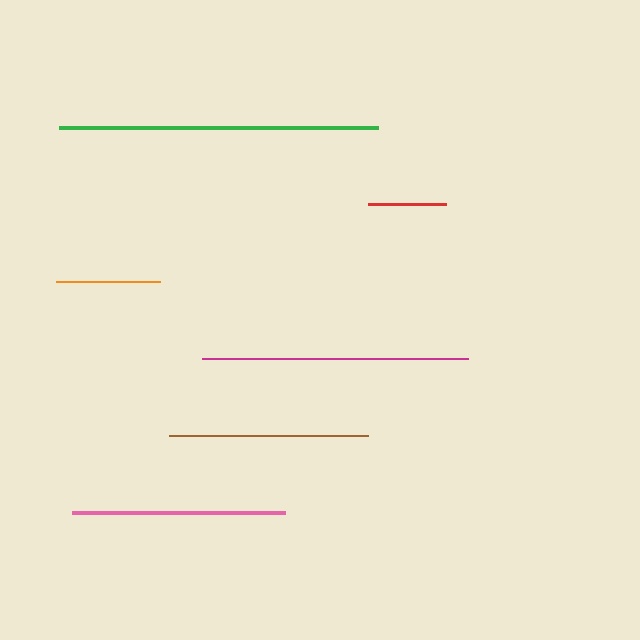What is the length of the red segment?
The red segment is approximately 78 pixels long.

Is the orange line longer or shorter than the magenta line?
The magenta line is longer than the orange line.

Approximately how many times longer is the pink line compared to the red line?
The pink line is approximately 2.7 times the length of the red line.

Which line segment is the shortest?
The red line is the shortest at approximately 78 pixels.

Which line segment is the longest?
The green line is the longest at approximately 319 pixels.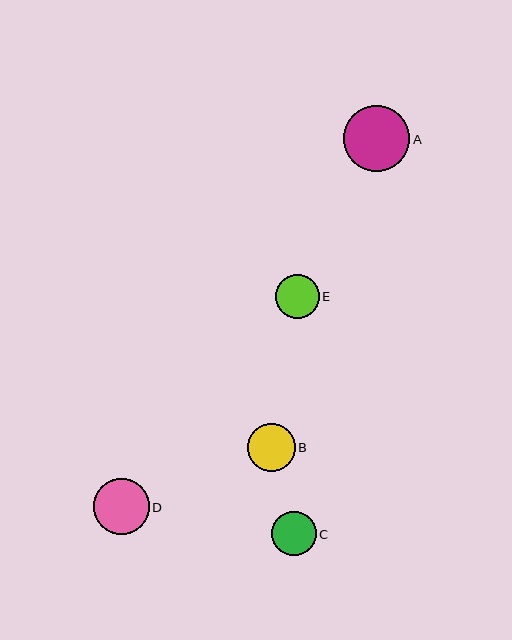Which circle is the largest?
Circle A is the largest with a size of approximately 66 pixels.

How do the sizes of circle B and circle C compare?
Circle B and circle C are approximately the same size.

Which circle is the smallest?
Circle E is the smallest with a size of approximately 43 pixels.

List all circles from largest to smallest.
From largest to smallest: A, D, B, C, E.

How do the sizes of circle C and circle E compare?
Circle C and circle E are approximately the same size.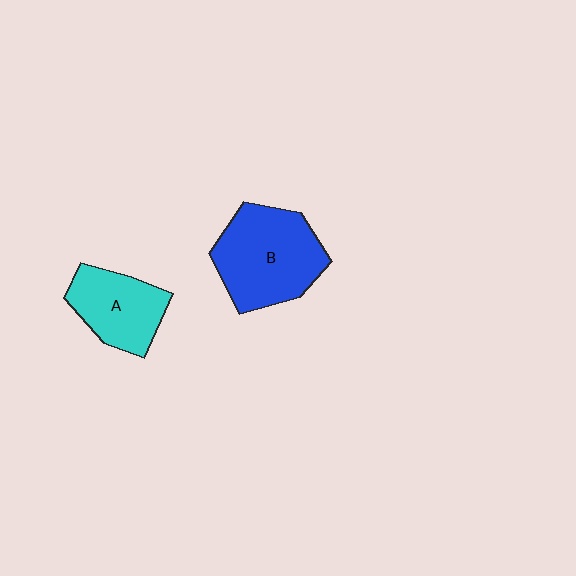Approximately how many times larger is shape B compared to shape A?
Approximately 1.4 times.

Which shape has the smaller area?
Shape A (cyan).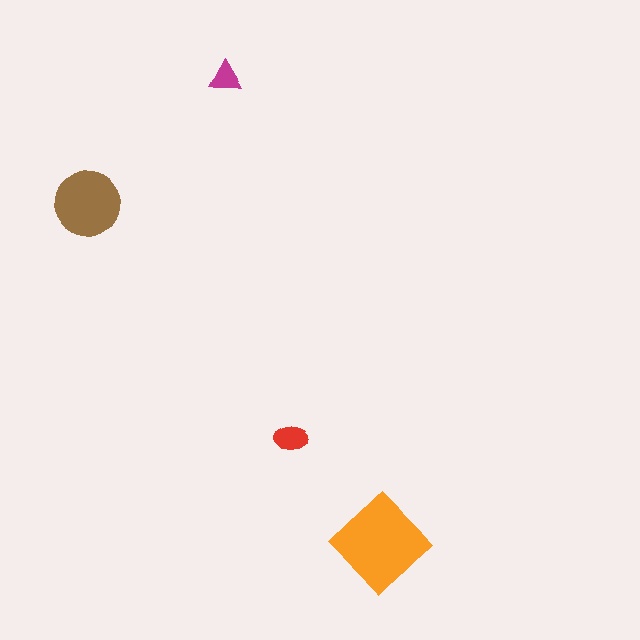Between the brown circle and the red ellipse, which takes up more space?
The brown circle.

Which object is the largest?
The orange diamond.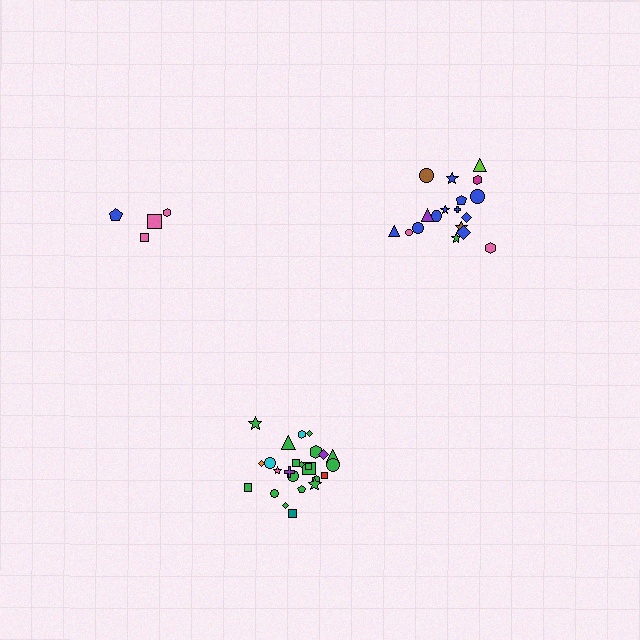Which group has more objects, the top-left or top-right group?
The top-right group.